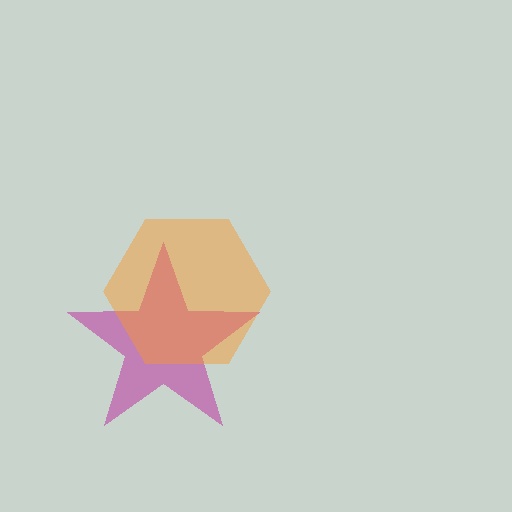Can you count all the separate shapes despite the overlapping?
Yes, there are 2 separate shapes.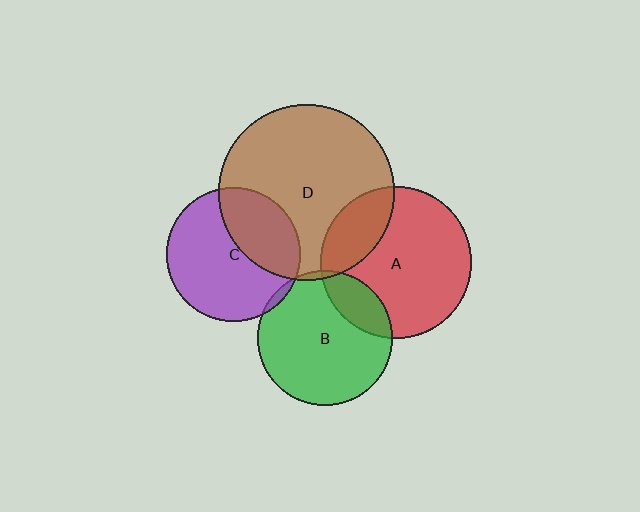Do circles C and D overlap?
Yes.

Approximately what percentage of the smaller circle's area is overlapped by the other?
Approximately 35%.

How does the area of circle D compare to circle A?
Approximately 1.4 times.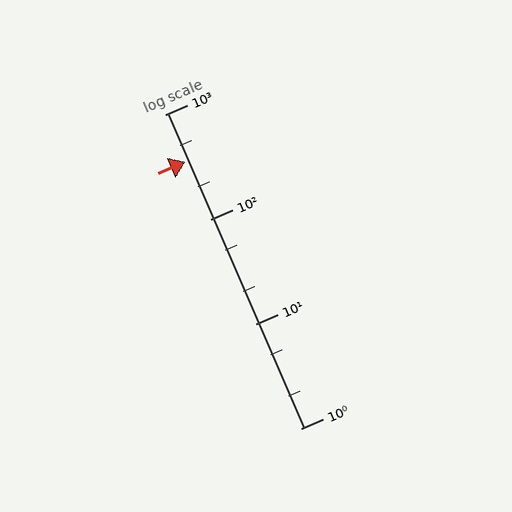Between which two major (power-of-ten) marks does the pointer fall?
The pointer is between 100 and 1000.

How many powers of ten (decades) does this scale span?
The scale spans 3 decades, from 1 to 1000.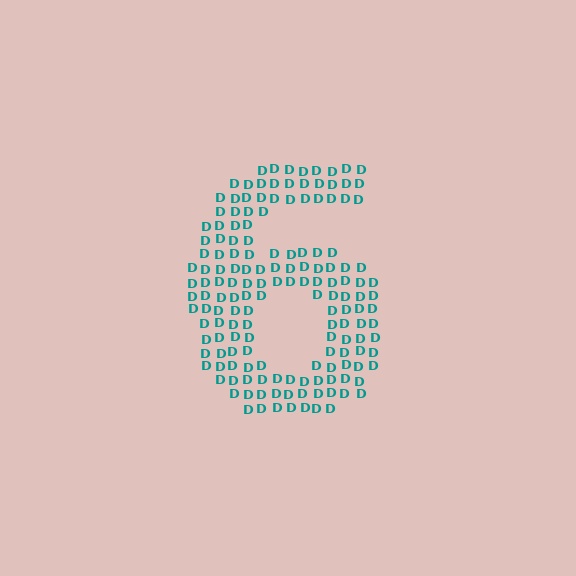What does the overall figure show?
The overall figure shows the digit 6.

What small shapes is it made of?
It is made of small letter D's.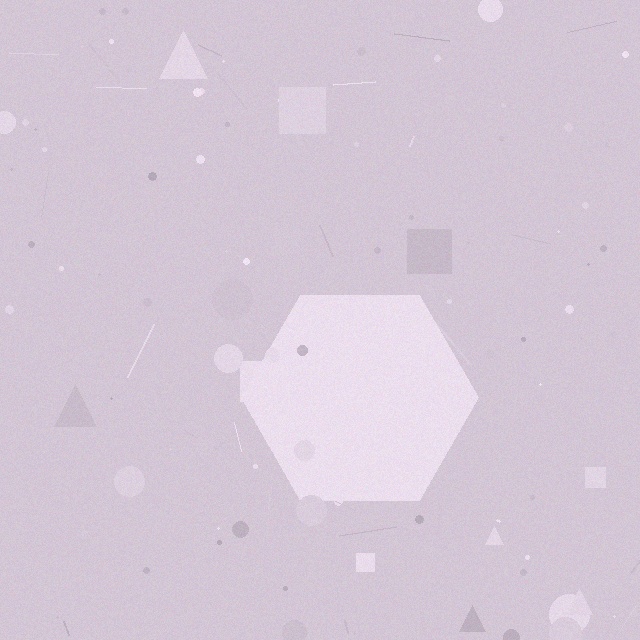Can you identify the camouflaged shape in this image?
The camouflaged shape is a hexagon.